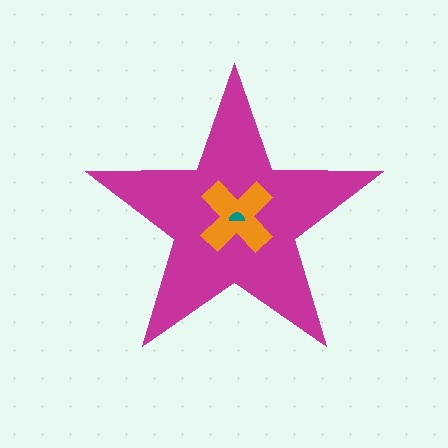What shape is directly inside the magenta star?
The orange cross.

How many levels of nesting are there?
3.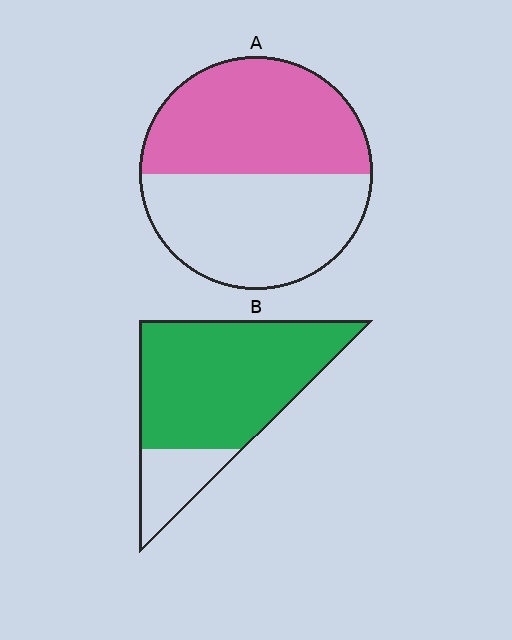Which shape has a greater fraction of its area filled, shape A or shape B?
Shape B.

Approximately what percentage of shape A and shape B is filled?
A is approximately 50% and B is approximately 80%.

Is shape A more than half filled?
Roughly half.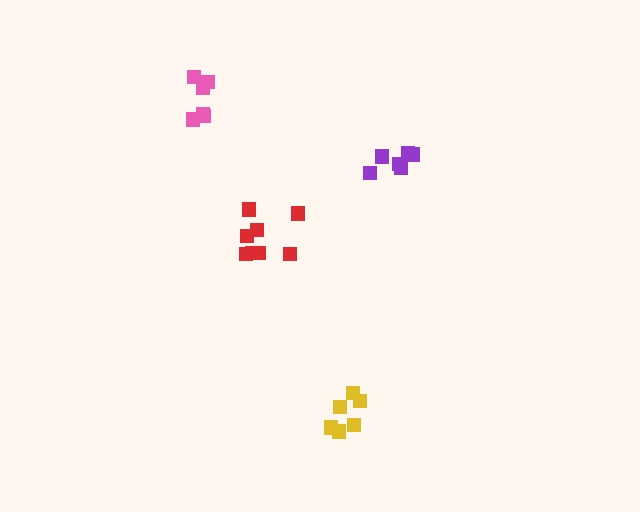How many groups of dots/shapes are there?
There are 4 groups.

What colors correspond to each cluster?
The clusters are colored: red, purple, pink, yellow.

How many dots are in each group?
Group 1: 8 dots, Group 2: 6 dots, Group 3: 6 dots, Group 4: 6 dots (26 total).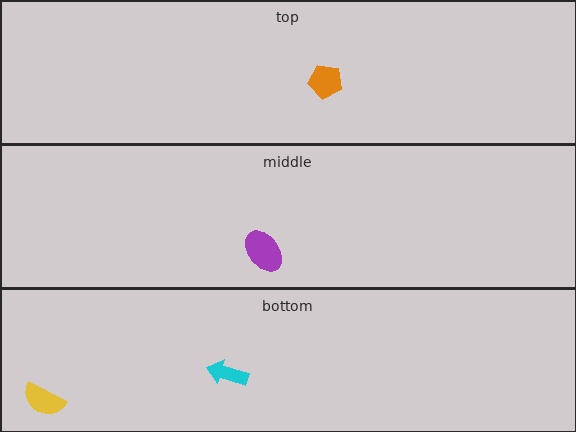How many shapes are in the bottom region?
2.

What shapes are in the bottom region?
The cyan arrow, the yellow semicircle.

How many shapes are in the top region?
1.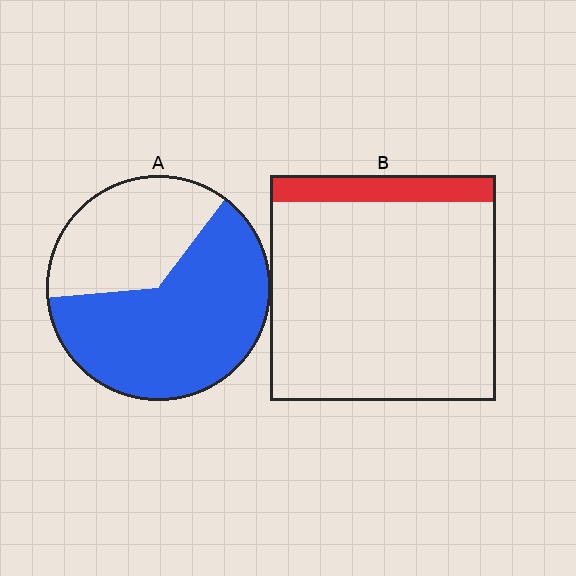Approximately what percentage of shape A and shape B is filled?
A is approximately 65% and B is approximately 10%.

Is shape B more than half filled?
No.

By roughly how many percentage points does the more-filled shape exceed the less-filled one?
By roughly 50 percentage points (A over B).